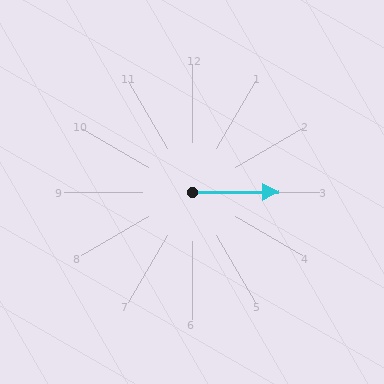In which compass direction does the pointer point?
East.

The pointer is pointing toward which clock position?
Roughly 3 o'clock.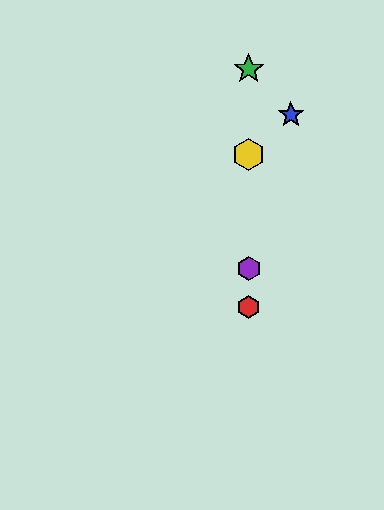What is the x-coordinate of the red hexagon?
The red hexagon is at x≈249.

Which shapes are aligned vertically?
The red hexagon, the green star, the yellow hexagon, the purple hexagon are aligned vertically.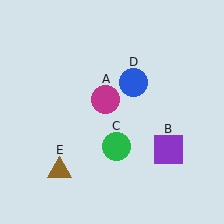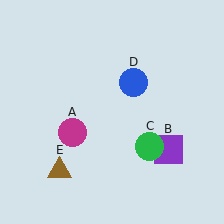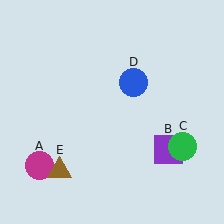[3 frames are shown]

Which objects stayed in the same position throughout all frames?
Purple square (object B) and blue circle (object D) and brown triangle (object E) remained stationary.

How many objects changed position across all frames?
2 objects changed position: magenta circle (object A), green circle (object C).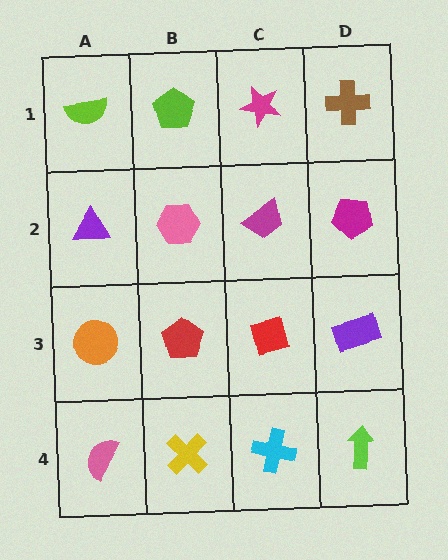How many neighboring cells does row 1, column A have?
2.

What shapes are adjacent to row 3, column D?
A magenta pentagon (row 2, column D), a lime arrow (row 4, column D), a red square (row 3, column C).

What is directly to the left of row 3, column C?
A red pentagon.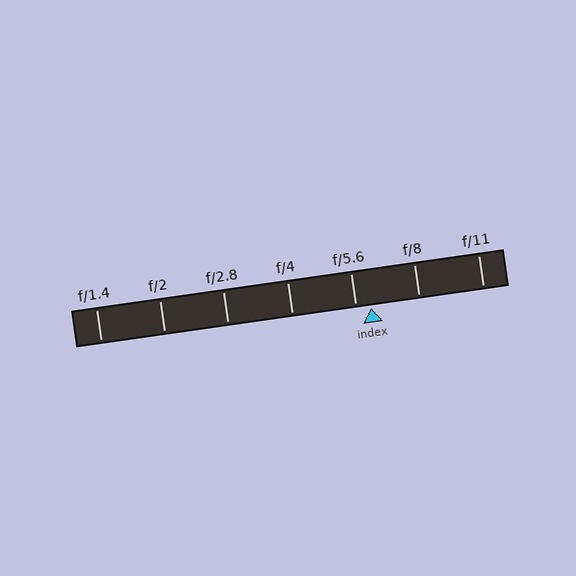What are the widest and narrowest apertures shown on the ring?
The widest aperture shown is f/1.4 and the narrowest is f/11.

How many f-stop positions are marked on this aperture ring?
There are 7 f-stop positions marked.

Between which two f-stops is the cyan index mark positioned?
The index mark is between f/5.6 and f/8.